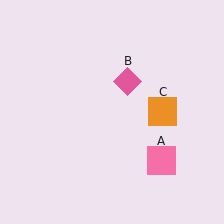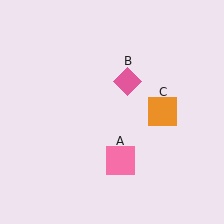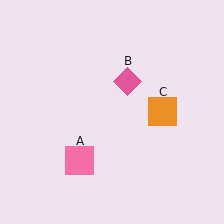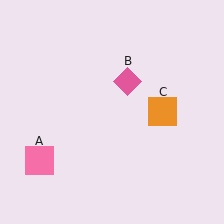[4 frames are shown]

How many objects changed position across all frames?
1 object changed position: pink square (object A).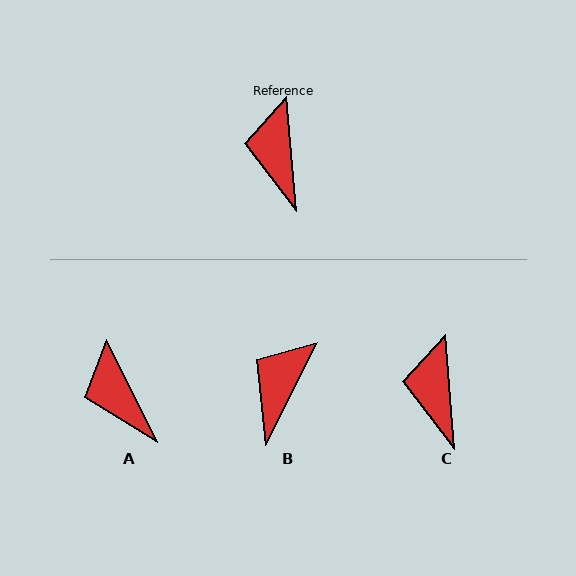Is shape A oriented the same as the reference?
No, it is off by about 21 degrees.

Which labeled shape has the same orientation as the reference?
C.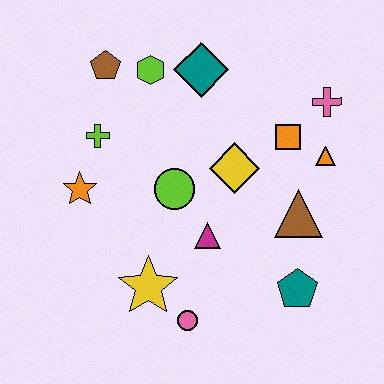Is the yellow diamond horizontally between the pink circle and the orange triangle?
Yes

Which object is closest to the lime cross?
The orange star is closest to the lime cross.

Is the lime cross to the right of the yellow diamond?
No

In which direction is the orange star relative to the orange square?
The orange star is to the left of the orange square.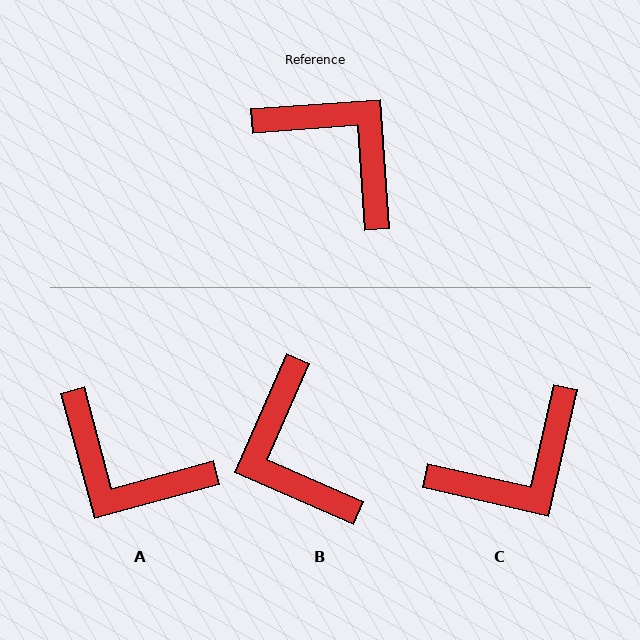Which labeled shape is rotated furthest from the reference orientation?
A, about 169 degrees away.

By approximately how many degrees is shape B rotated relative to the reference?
Approximately 153 degrees counter-clockwise.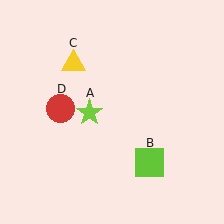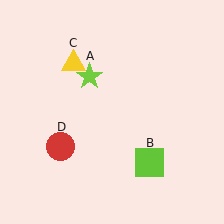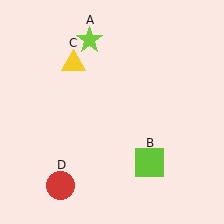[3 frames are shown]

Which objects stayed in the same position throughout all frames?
Lime square (object B) and yellow triangle (object C) remained stationary.